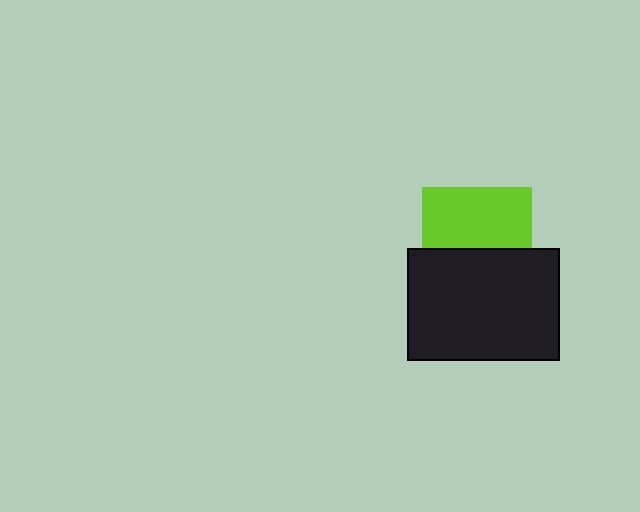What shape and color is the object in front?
The object in front is a black rectangle.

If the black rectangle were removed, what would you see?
You would see the complete lime square.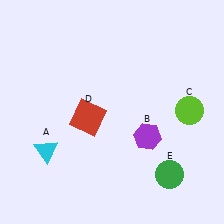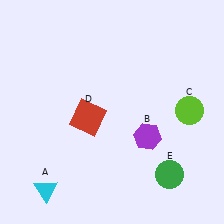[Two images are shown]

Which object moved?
The cyan triangle (A) moved down.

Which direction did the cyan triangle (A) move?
The cyan triangle (A) moved down.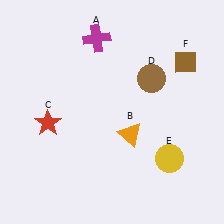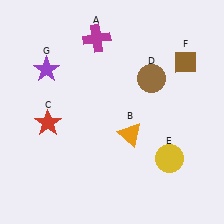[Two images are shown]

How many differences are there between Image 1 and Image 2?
There is 1 difference between the two images.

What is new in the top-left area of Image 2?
A purple star (G) was added in the top-left area of Image 2.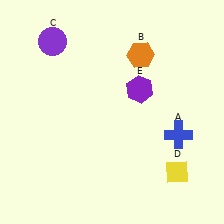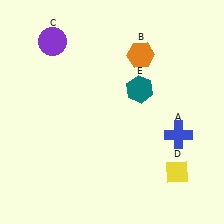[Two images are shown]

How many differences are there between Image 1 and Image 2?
There is 1 difference between the two images.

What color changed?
The hexagon (E) changed from purple in Image 1 to teal in Image 2.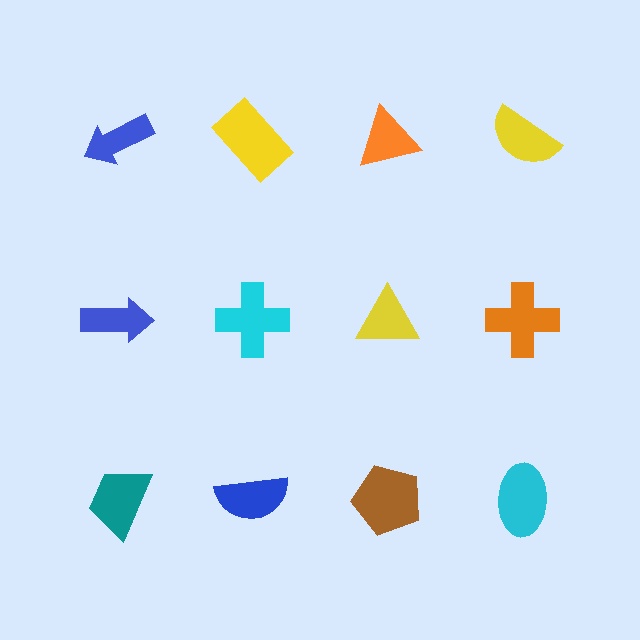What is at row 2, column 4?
An orange cross.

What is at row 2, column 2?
A cyan cross.